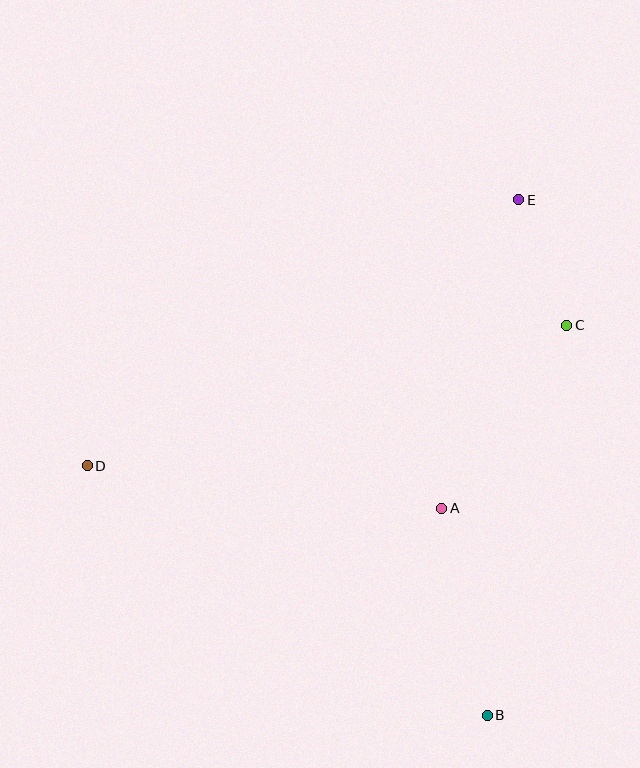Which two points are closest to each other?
Points C and E are closest to each other.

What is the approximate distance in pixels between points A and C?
The distance between A and C is approximately 221 pixels.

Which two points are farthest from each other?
Points B and E are farthest from each other.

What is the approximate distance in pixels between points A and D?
The distance between A and D is approximately 357 pixels.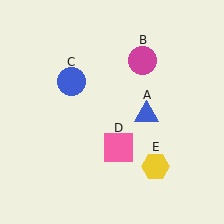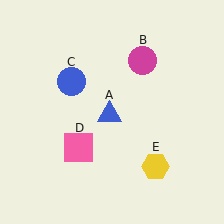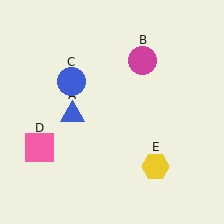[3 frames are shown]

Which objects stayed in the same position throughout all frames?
Magenta circle (object B) and blue circle (object C) and yellow hexagon (object E) remained stationary.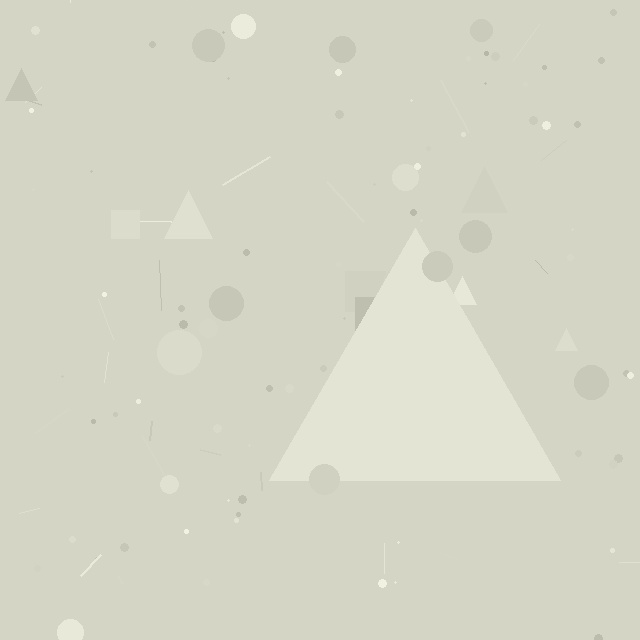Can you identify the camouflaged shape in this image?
The camouflaged shape is a triangle.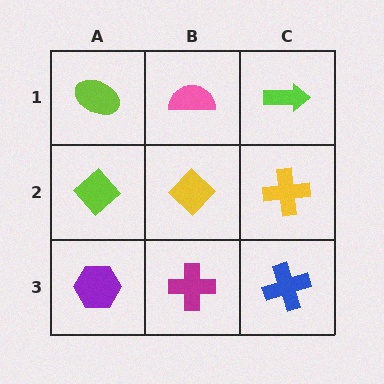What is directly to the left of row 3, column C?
A magenta cross.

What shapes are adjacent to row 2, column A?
A lime ellipse (row 1, column A), a purple hexagon (row 3, column A), a yellow diamond (row 2, column B).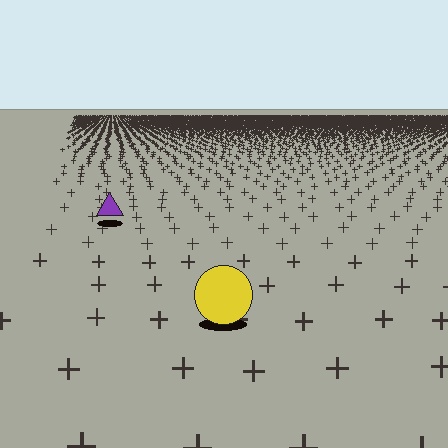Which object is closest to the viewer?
The yellow circle is closest. The texture marks near it are larger and more spread out.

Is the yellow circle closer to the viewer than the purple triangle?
Yes. The yellow circle is closer — you can tell from the texture gradient: the ground texture is coarser near it.